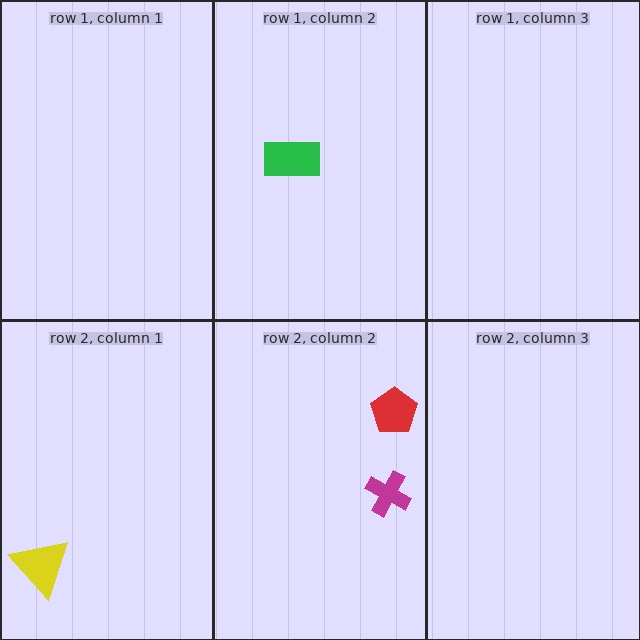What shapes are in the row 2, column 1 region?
The yellow triangle.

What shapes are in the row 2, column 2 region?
The magenta cross, the red pentagon.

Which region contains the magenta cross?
The row 2, column 2 region.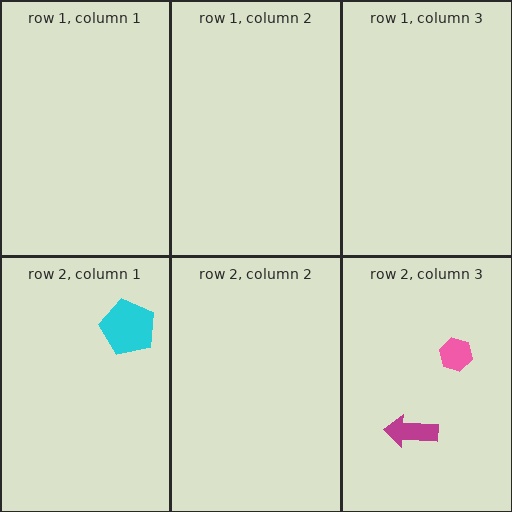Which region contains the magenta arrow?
The row 2, column 3 region.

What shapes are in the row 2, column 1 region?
The cyan pentagon.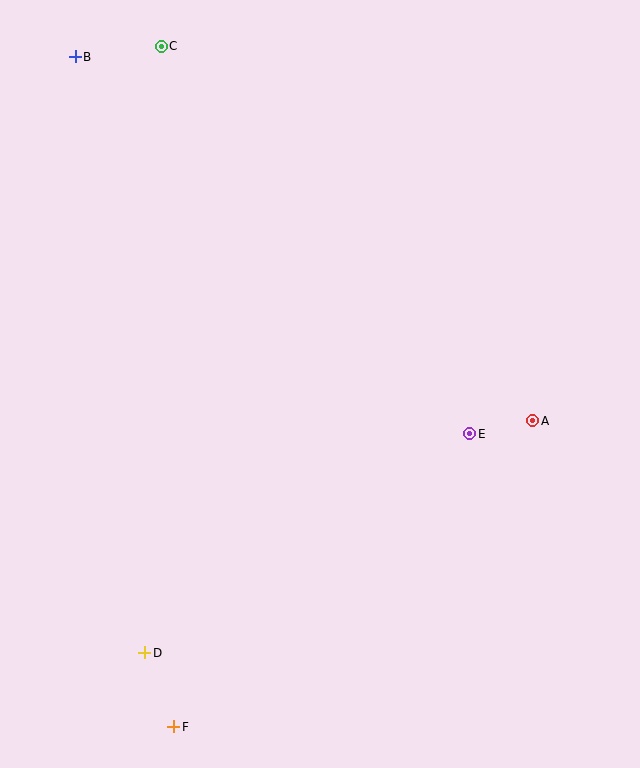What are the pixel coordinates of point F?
Point F is at (174, 727).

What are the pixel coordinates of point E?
Point E is at (470, 434).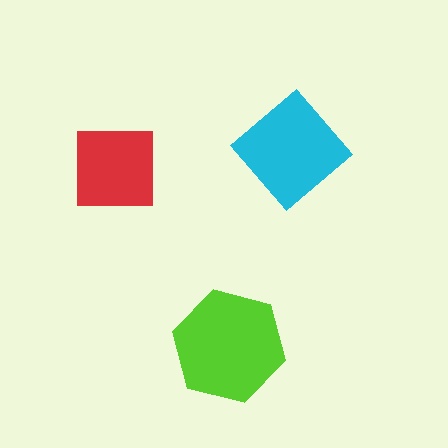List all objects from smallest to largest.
The red square, the cyan diamond, the lime hexagon.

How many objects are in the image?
There are 3 objects in the image.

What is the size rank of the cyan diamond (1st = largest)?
2nd.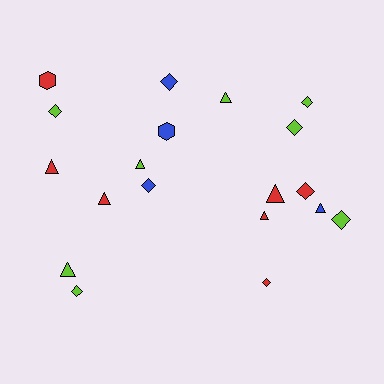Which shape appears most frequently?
Diamond, with 9 objects.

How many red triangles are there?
There are 4 red triangles.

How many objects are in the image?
There are 19 objects.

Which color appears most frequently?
Lime, with 8 objects.